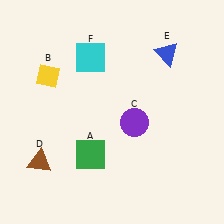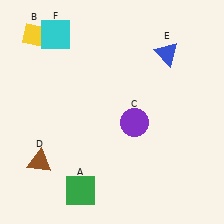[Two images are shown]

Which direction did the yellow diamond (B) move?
The yellow diamond (B) moved up.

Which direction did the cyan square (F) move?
The cyan square (F) moved left.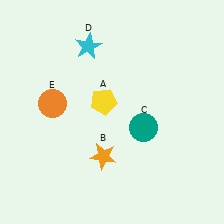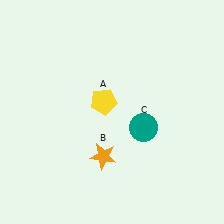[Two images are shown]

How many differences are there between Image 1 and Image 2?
There are 2 differences between the two images.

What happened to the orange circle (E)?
The orange circle (E) was removed in Image 2. It was in the top-left area of Image 1.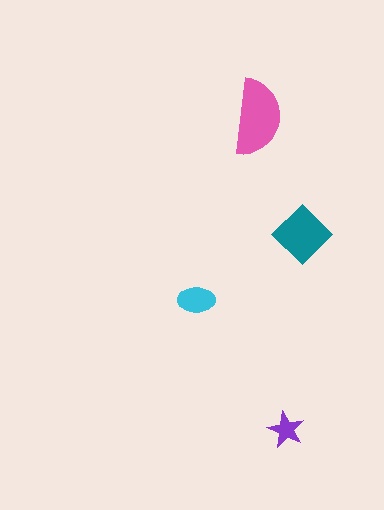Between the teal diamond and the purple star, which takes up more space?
The teal diamond.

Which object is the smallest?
The purple star.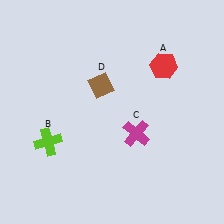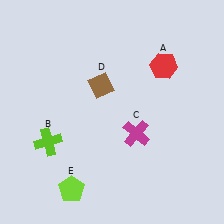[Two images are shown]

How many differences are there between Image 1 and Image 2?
There is 1 difference between the two images.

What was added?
A lime pentagon (E) was added in Image 2.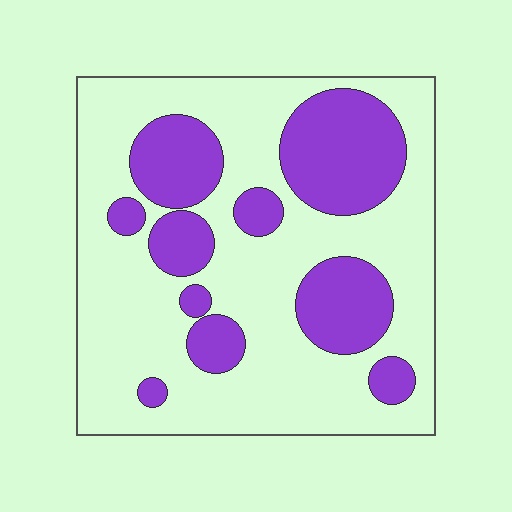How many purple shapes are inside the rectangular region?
10.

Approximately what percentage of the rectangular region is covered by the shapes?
Approximately 30%.